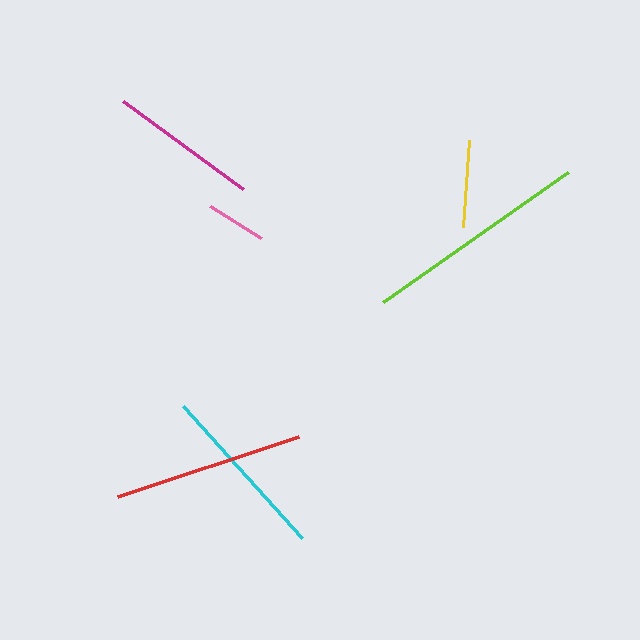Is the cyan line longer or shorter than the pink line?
The cyan line is longer than the pink line.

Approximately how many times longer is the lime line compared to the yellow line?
The lime line is approximately 2.6 times the length of the yellow line.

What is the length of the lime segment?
The lime segment is approximately 227 pixels long.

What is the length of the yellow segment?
The yellow segment is approximately 87 pixels long.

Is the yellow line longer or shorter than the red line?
The red line is longer than the yellow line.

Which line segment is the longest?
The lime line is the longest at approximately 227 pixels.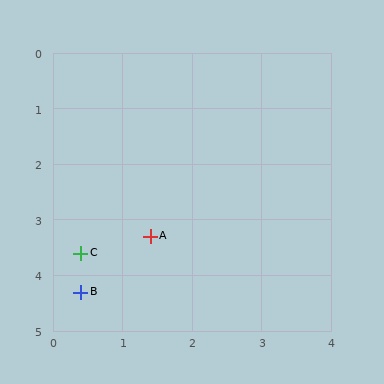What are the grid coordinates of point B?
Point B is at approximately (0.4, 4.3).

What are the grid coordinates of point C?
Point C is at approximately (0.4, 3.6).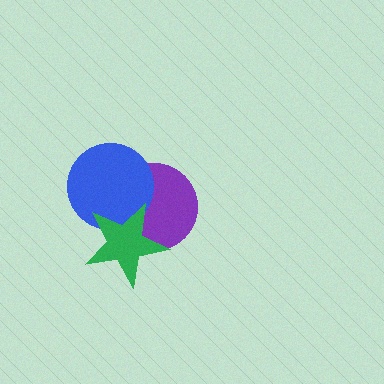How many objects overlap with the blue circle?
2 objects overlap with the blue circle.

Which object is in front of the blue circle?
The green star is in front of the blue circle.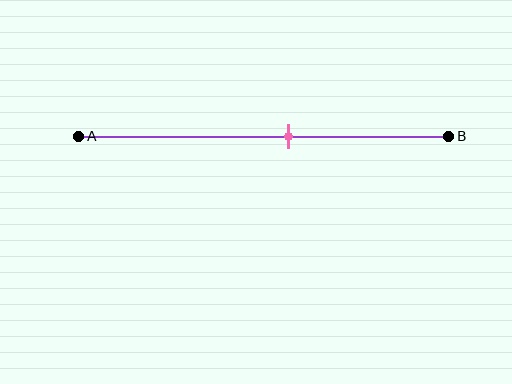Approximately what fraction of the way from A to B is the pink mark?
The pink mark is approximately 55% of the way from A to B.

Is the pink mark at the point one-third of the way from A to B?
No, the mark is at about 55% from A, not at the 33% one-third point.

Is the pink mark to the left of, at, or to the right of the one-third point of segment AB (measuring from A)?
The pink mark is to the right of the one-third point of segment AB.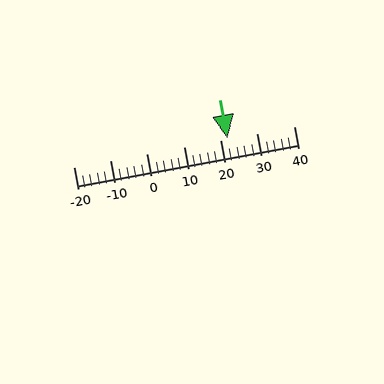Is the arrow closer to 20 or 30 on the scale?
The arrow is closer to 20.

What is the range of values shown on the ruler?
The ruler shows values from -20 to 40.